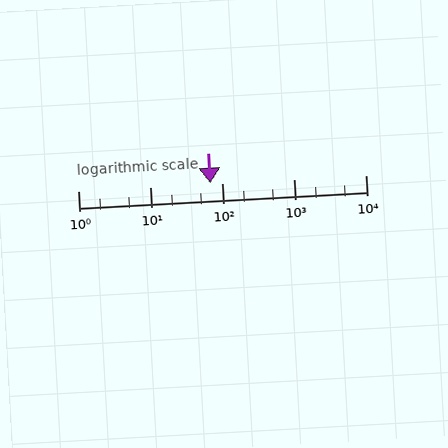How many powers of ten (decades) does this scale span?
The scale spans 4 decades, from 1 to 10000.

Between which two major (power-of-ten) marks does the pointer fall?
The pointer is between 10 and 100.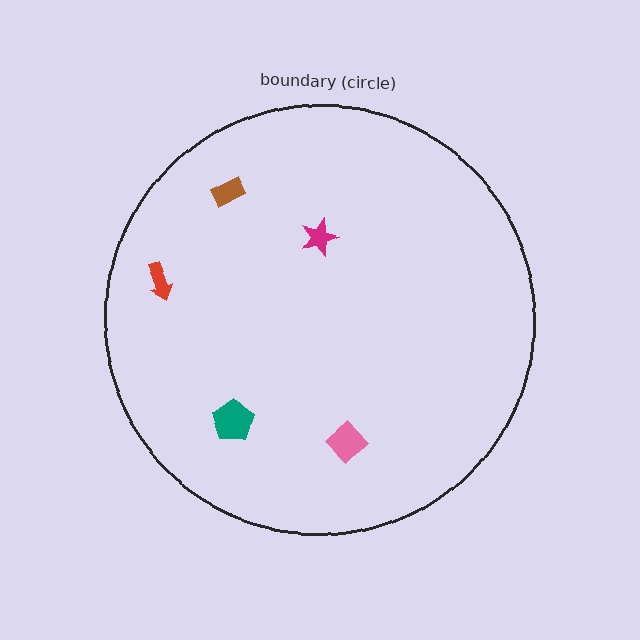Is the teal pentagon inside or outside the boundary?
Inside.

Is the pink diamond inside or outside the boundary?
Inside.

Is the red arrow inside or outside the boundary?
Inside.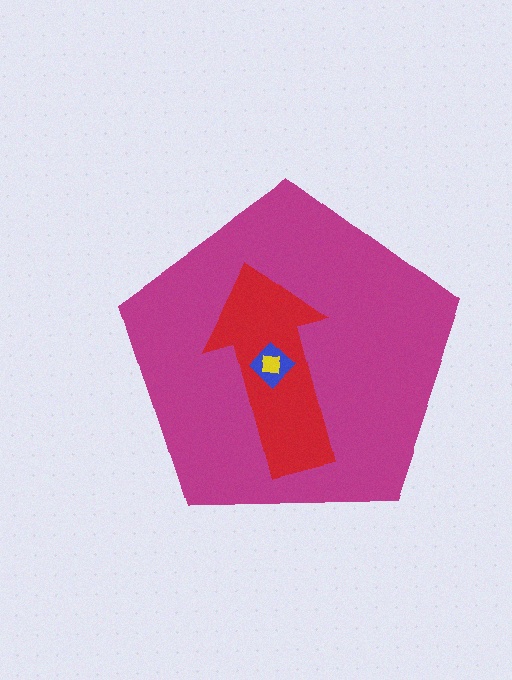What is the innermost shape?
The yellow square.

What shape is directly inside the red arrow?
The blue diamond.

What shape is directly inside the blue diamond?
The yellow square.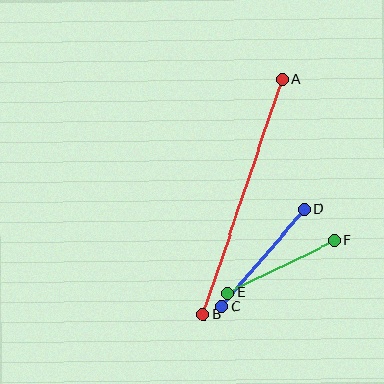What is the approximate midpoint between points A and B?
The midpoint is at approximately (243, 197) pixels.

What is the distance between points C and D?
The distance is approximately 128 pixels.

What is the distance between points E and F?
The distance is approximately 118 pixels.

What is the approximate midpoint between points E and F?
The midpoint is at approximately (281, 267) pixels.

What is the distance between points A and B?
The distance is approximately 248 pixels.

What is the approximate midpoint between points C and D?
The midpoint is at approximately (263, 258) pixels.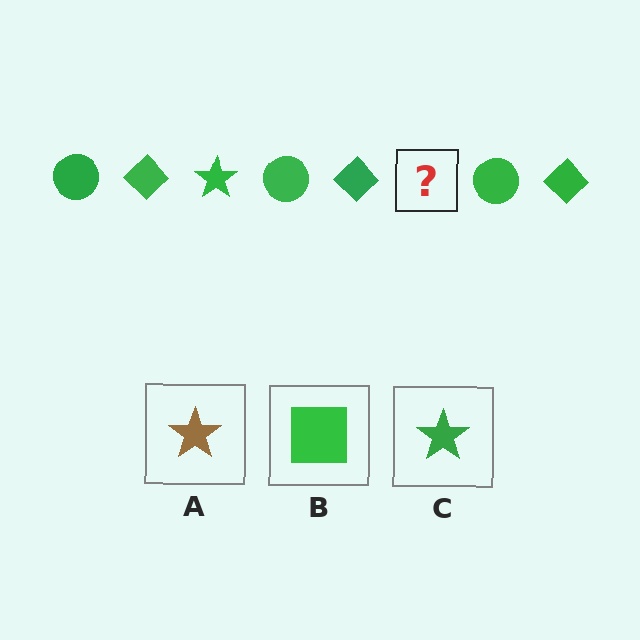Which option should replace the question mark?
Option C.